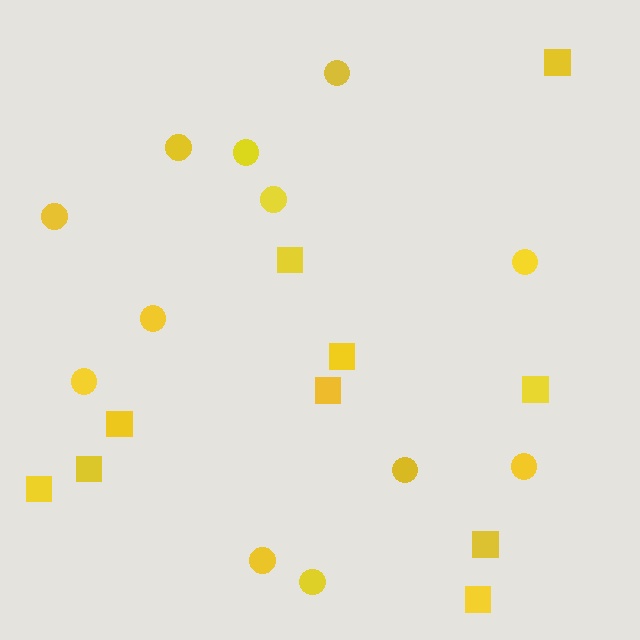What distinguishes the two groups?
There are 2 groups: one group of circles (12) and one group of squares (10).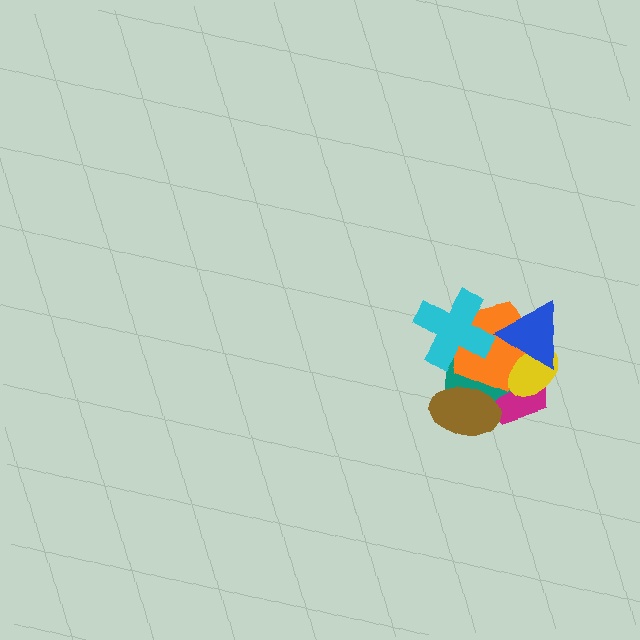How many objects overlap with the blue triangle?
3 objects overlap with the blue triangle.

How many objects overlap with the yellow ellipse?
4 objects overlap with the yellow ellipse.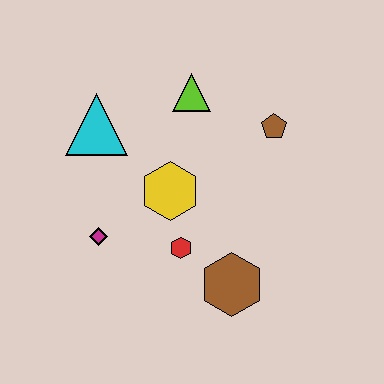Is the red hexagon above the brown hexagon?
Yes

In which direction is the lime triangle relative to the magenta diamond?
The lime triangle is above the magenta diamond.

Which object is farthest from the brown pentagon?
The magenta diamond is farthest from the brown pentagon.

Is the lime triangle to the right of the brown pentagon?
No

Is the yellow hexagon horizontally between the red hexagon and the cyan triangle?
Yes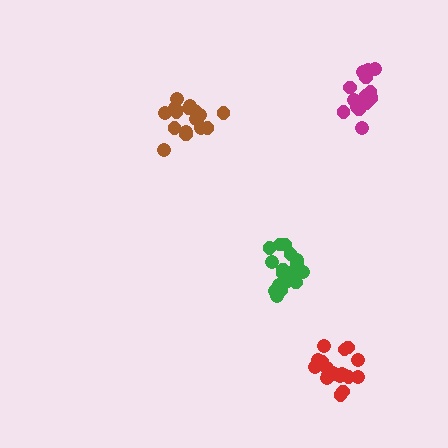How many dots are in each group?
Group 1: 15 dots, Group 2: 18 dots, Group 3: 20 dots, Group 4: 17 dots (70 total).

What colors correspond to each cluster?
The clusters are colored: magenta, green, red, brown.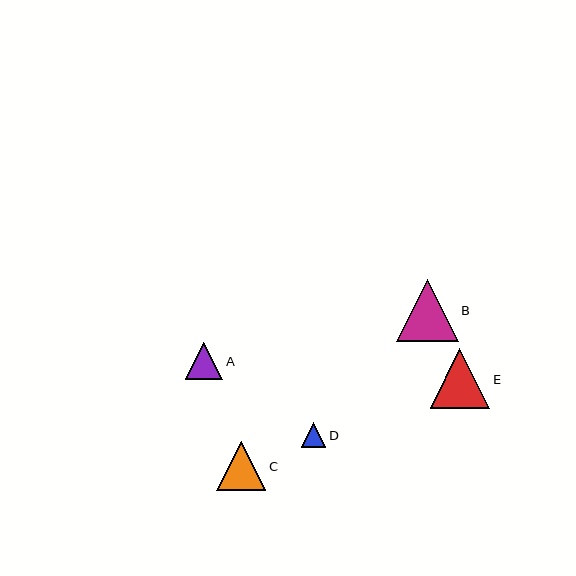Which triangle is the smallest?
Triangle D is the smallest with a size of approximately 25 pixels.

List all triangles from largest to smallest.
From largest to smallest: B, E, C, A, D.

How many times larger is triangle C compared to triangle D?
Triangle C is approximately 2.0 times the size of triangle D.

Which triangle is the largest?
Triangle B is the largest with a size of approximately 62 pixels.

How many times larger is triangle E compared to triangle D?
Triangle E is approximately 2.4 times the size of triangle D.